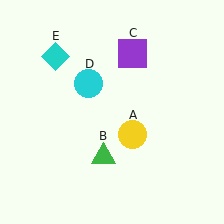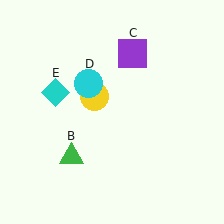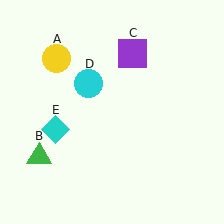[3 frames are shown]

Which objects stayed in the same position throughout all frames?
Purple square (object C) and cyan circle (object D) remained stationary.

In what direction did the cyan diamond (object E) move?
The cyan diamond (object E) moved down.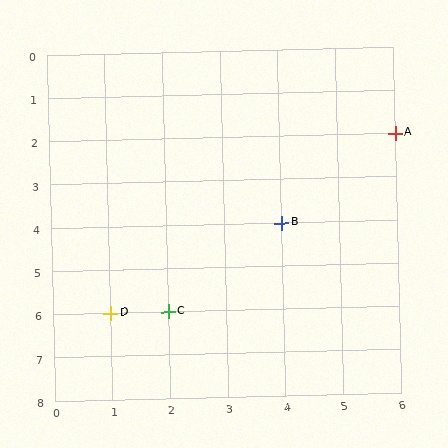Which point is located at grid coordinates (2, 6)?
Point C is at (2, 6).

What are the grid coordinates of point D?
Point D is at grid coordinates (1, 6).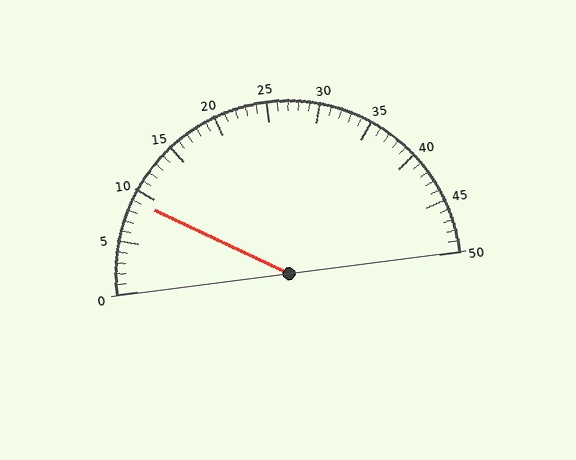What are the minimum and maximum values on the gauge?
The gauge ranges from 0 to 50.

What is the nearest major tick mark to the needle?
The nearest major tick mark is 10.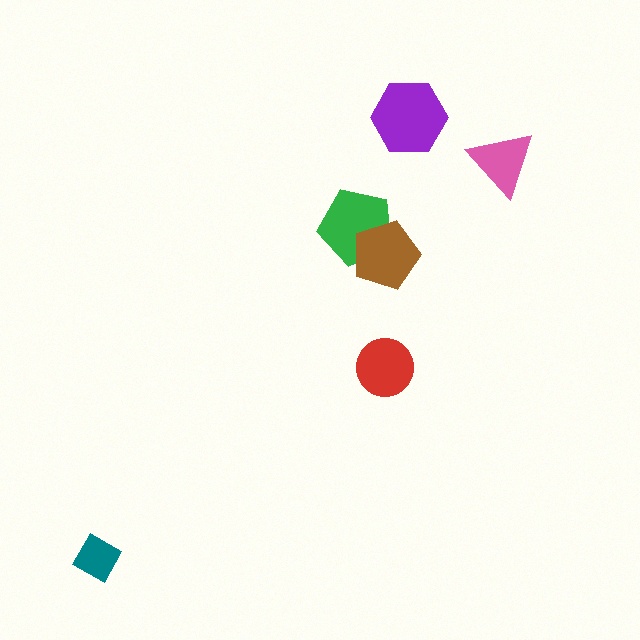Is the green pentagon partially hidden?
Yes, it is partially covered by another shape.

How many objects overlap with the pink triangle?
0 objects overlap with the pink triangle.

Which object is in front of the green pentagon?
The brown pentagon is in front of the green pentagon.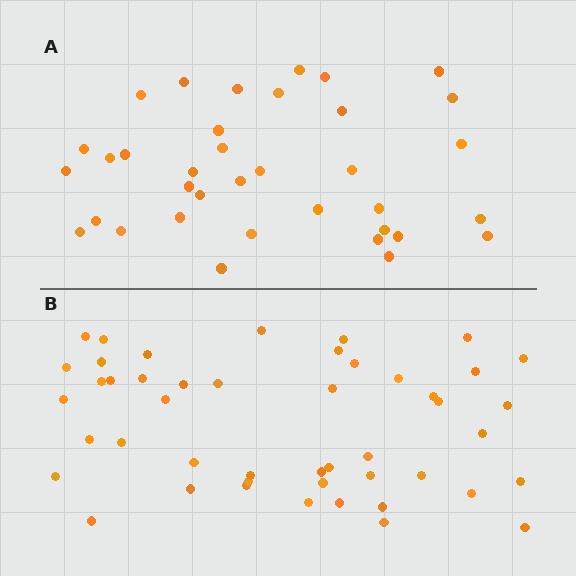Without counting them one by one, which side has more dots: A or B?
Region B (the bottom region) has more dots.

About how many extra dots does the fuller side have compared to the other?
Region B has roughly 12 or so more dots than region A.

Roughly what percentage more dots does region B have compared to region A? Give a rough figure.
About 30% more.